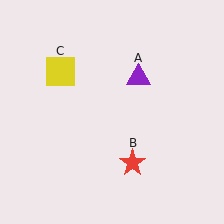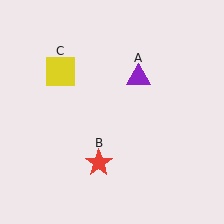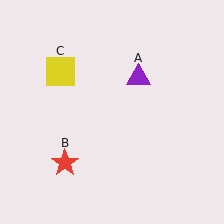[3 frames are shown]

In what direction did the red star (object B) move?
The red star (object B) moved left.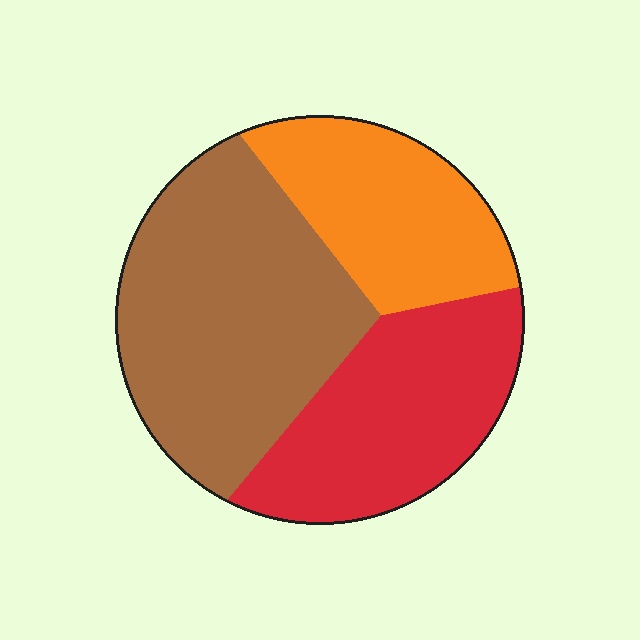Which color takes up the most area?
Brown, at roughly 45%.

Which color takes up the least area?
Orange, at roughly 25%.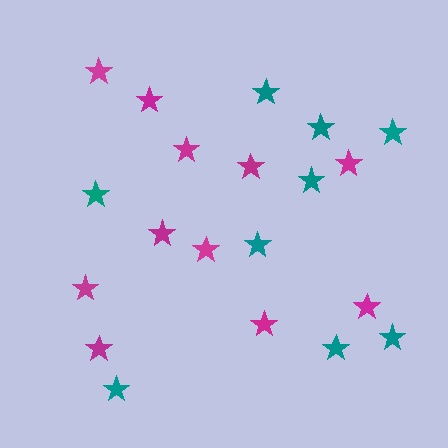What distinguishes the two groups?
There are 2 groups: one group of teal stars (9) and one group of magenta stars (11).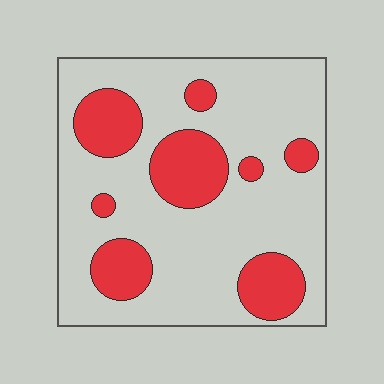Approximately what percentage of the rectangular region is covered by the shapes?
Approximately 25%.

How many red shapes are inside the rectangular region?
8.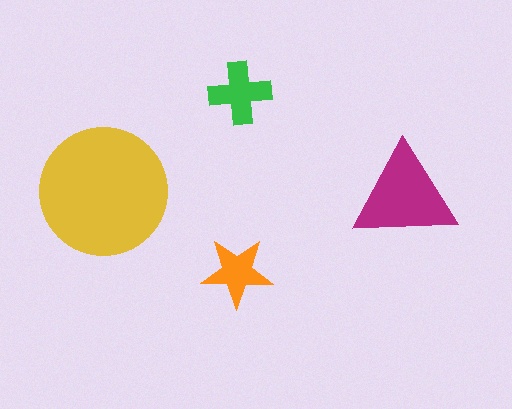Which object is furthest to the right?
The magenta triangle is rightmost.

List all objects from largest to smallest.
The yellow circle, the magenta triangle, the green cross, the orange star.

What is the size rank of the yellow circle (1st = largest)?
1st.